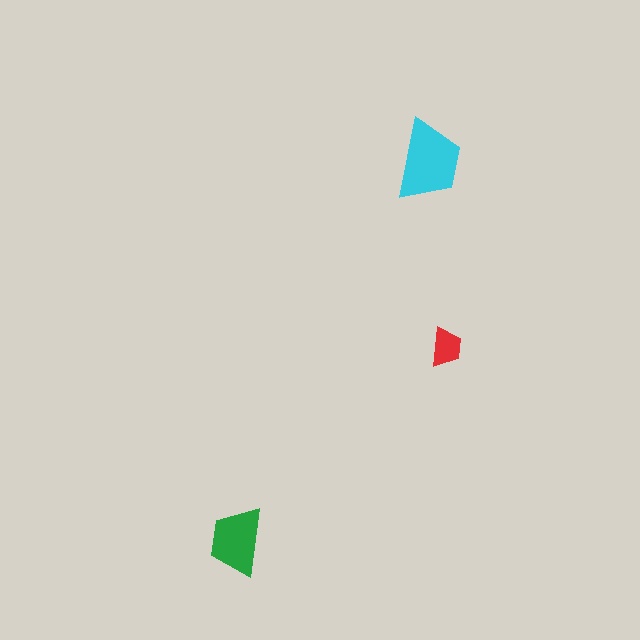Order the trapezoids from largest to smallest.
the cyan one, the green one, the red one.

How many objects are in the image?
There are 3 objects in the image.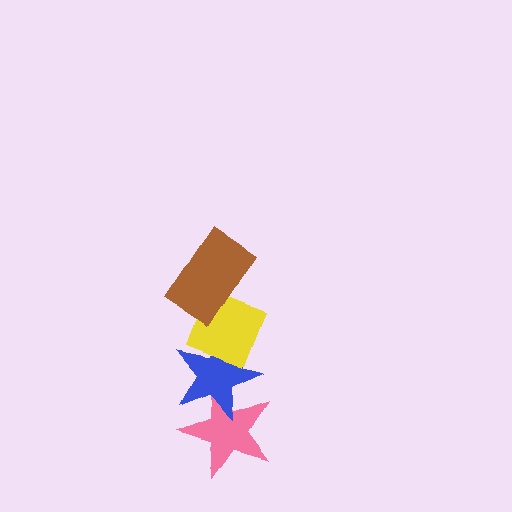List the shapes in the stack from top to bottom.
From top to bottom: the brown rectangle, the yellow diamond, the blue star, the pink star.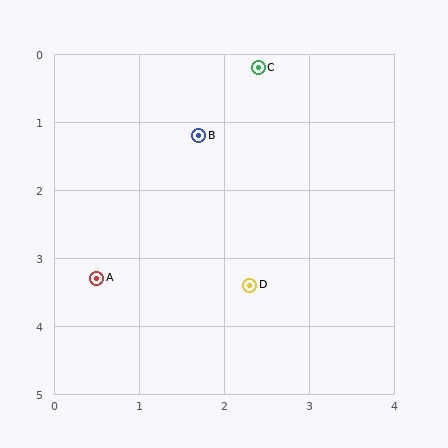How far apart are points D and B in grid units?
Points D and B are about 2.3 grid units apart.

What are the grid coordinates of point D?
Point D is at approximately (2.3, 3.4).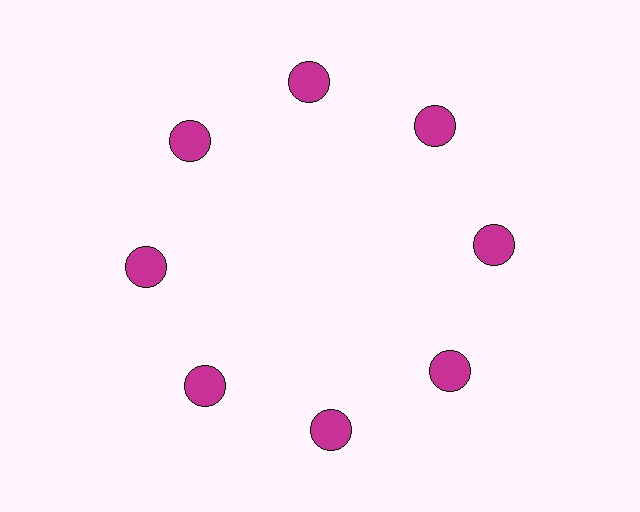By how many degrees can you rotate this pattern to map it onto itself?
The pattern maps onto itself every 45 degrees of rotation.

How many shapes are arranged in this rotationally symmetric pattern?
There are 8 shapes, arranged in 8 groups of 1.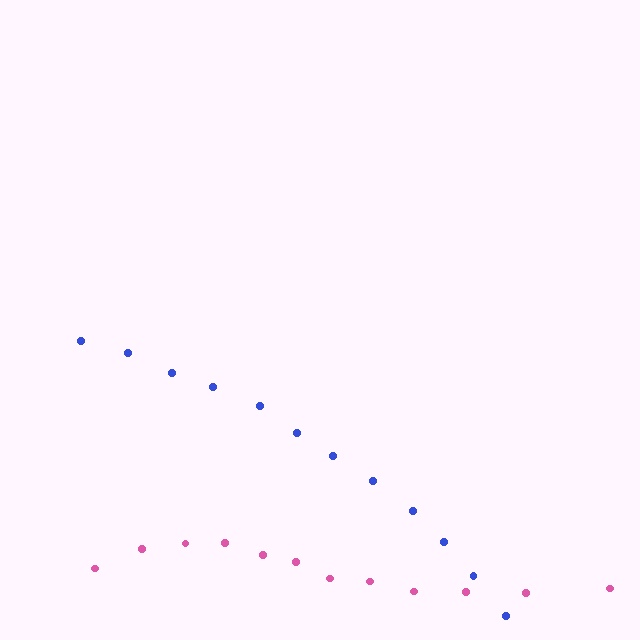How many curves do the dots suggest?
There are 2 distinct paths.